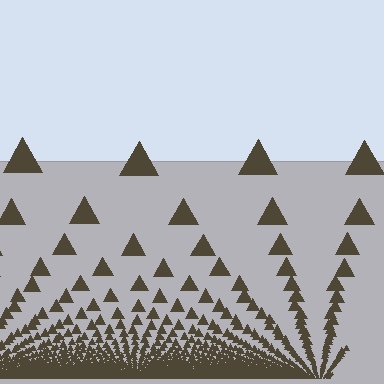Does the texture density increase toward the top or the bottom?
Density increases toward the bottom.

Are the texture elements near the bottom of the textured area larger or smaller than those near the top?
Smaller. The gradient is inverted — elements near the bottom are smaller and denser.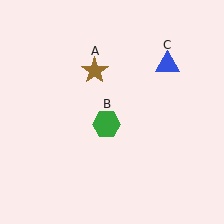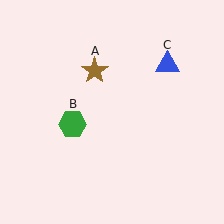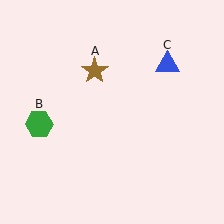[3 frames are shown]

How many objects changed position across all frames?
1 object changed position: green hexagon (object B).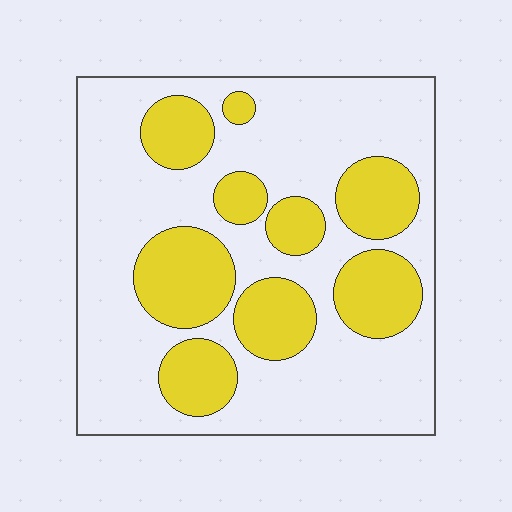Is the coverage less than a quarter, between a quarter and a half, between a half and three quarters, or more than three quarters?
Between a quarter and a half.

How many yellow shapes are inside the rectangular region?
9.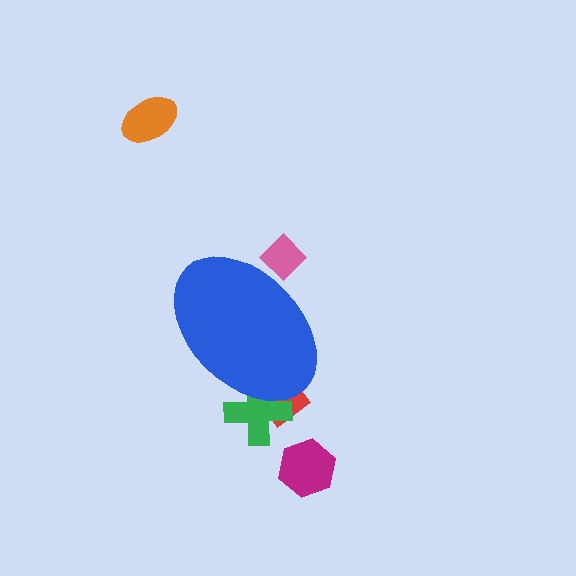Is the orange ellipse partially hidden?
No, the orange ellipse is fully visible.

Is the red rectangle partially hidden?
Yes, the red rectangle is partially hidden behind the blue ellipse.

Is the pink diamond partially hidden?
Yes, the pink diamond is partially hidden behind the blue ellipse.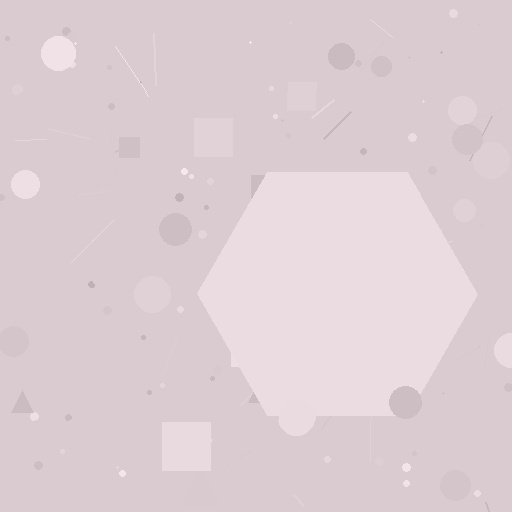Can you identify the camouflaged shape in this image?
The camouflaged shape is a hexagon.